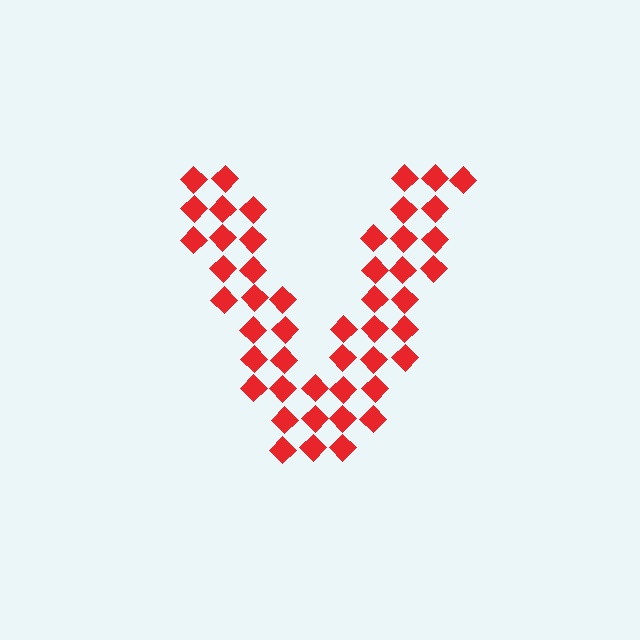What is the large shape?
The large shape is the letter V.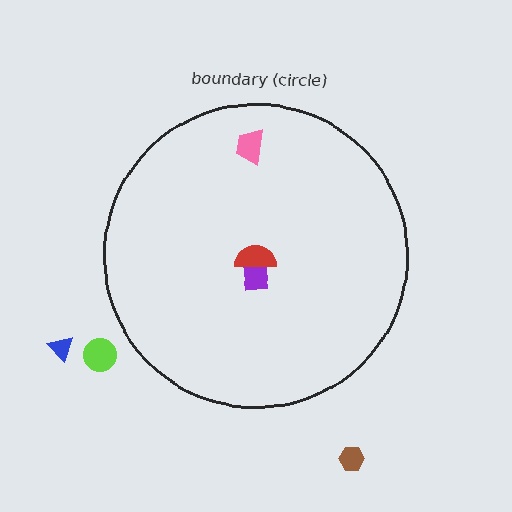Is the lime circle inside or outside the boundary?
Outside.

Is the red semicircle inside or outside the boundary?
Inside.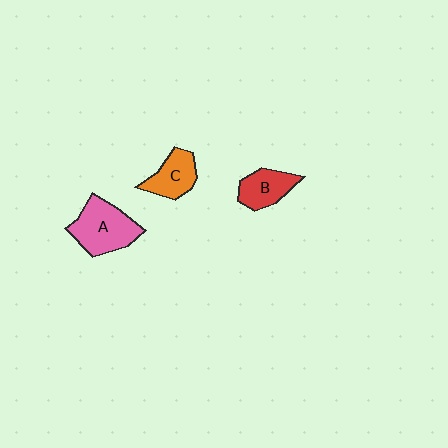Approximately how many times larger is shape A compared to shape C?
Approximately 1.5 times.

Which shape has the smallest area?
Shape B (red).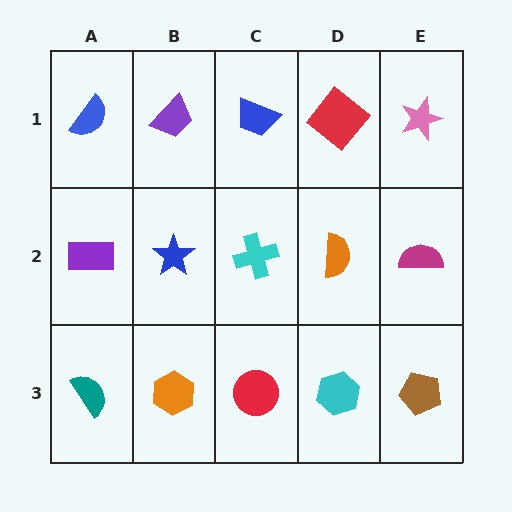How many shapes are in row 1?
5 shapes.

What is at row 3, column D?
A cyan hexagon.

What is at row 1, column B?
A purple trapezoid.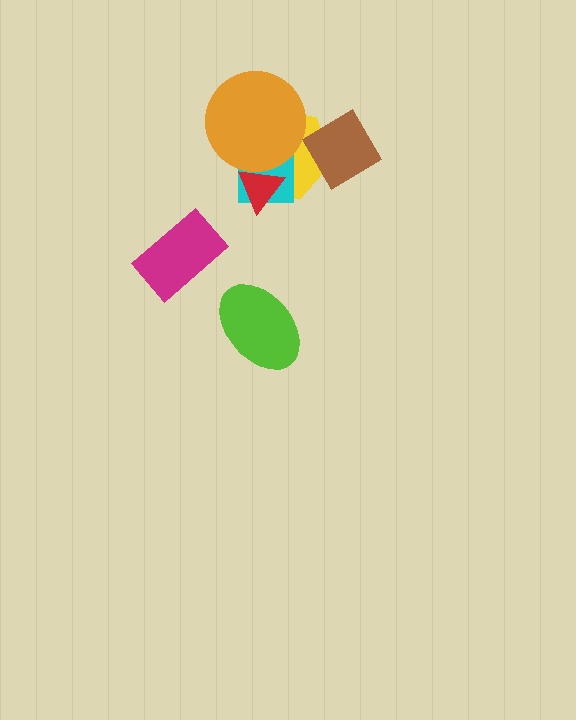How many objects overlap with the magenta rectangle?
0 objects overlap with the magenta rectangle.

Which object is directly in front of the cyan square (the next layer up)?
The orange circle is directly in front of the cyan square.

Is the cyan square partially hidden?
Yes, it is partially covered by another shape.